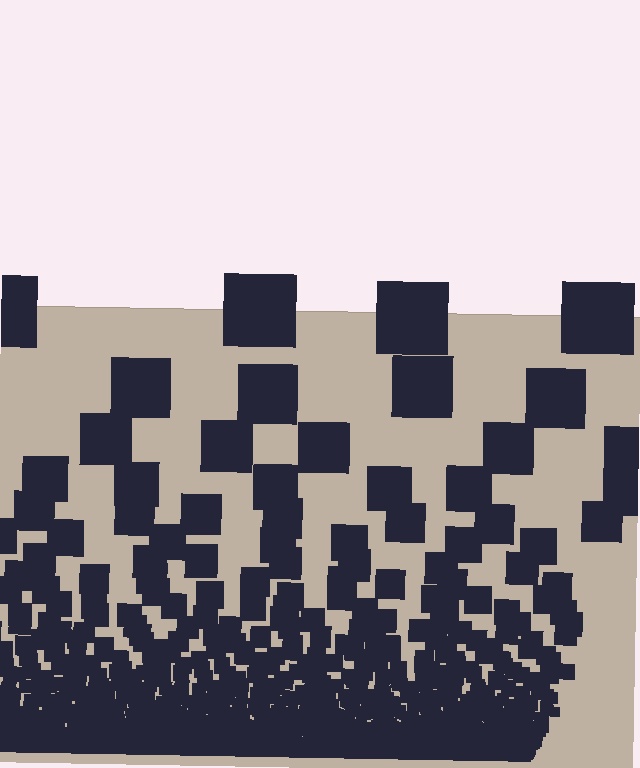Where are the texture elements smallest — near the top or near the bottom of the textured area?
Near the bottom.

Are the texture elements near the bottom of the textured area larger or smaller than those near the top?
Smaller. The gradient is inverted — elements near the bottom are smaller and denser.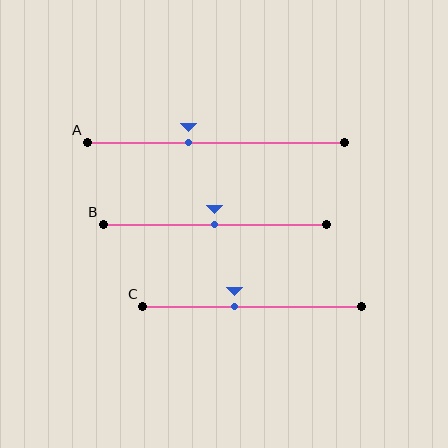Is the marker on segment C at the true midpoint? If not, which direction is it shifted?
No, the marker on segment C is shifted to the left by about 8% of the segment length.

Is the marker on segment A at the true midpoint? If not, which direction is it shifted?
No, the marker on segment A is shifted to the left by about 11% of the segment length.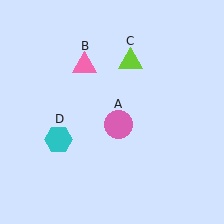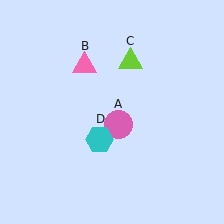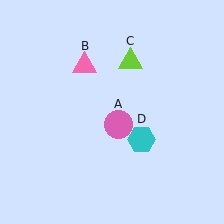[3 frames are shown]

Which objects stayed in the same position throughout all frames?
Pink circle (object A) and pink triangle (object B) and lime triangle (object C) remained stationary.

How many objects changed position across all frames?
1 object changed position: cyan hexagon (object D).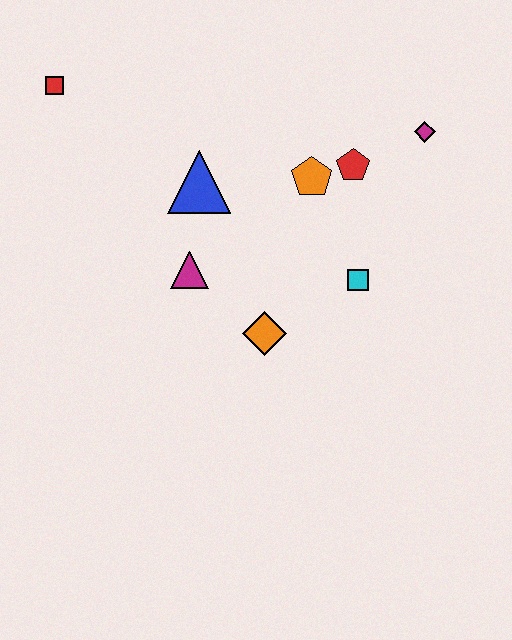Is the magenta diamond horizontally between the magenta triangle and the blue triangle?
No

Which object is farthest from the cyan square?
The red square is farthest from the cyan square.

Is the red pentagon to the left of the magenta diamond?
Yes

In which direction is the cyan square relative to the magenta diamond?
The cyan square is below the magenta diamond.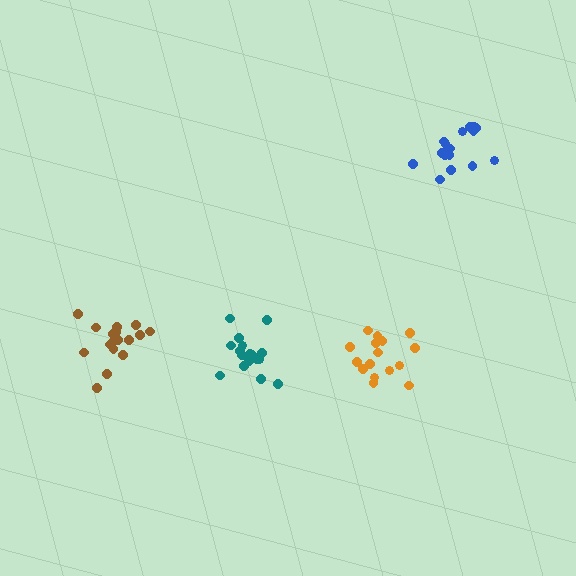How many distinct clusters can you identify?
There are 4 distinct clusters.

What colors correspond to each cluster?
The clusters are colored: orange, brown, blue, teal.